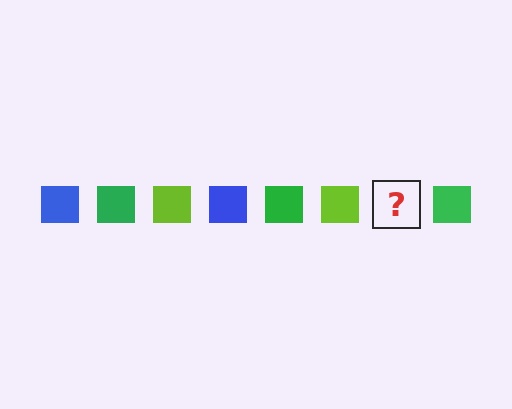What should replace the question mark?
The question mark should be replaced with a blue square.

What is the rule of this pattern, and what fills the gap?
The rule is that the pattern cycles through blue, green, lime squares. The gap should be filled with a blue square.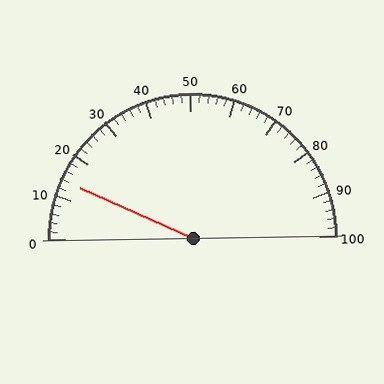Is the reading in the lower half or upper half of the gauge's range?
The reading is in the lower half of the range (0 to 100).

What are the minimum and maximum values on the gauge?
The gauge ranges from 0 to 100.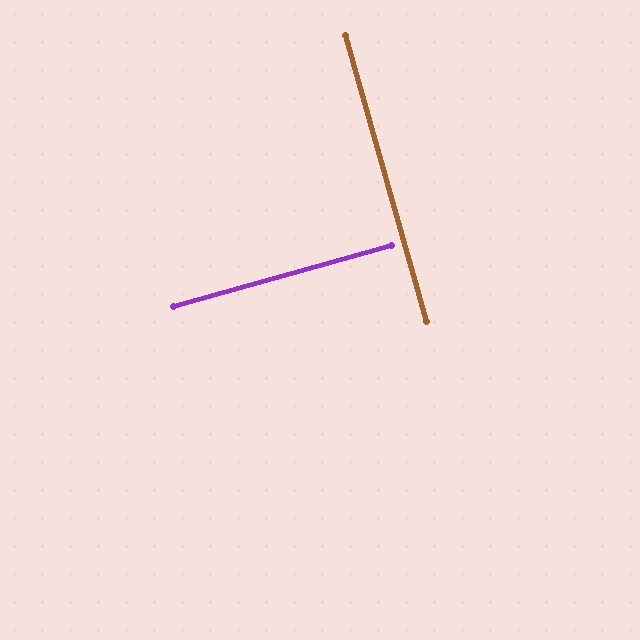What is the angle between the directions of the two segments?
Approximately 90 degrees.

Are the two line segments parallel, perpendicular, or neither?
Perpendicular — they meet at approximately 90°.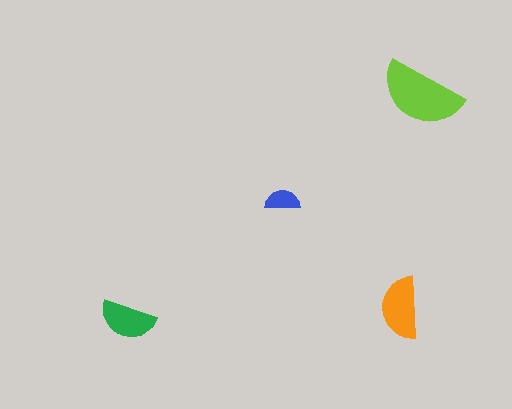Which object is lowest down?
The green semicircle is bottommost.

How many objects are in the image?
There are 4 objects in the image.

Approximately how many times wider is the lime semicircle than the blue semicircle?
About 2.5 times wider.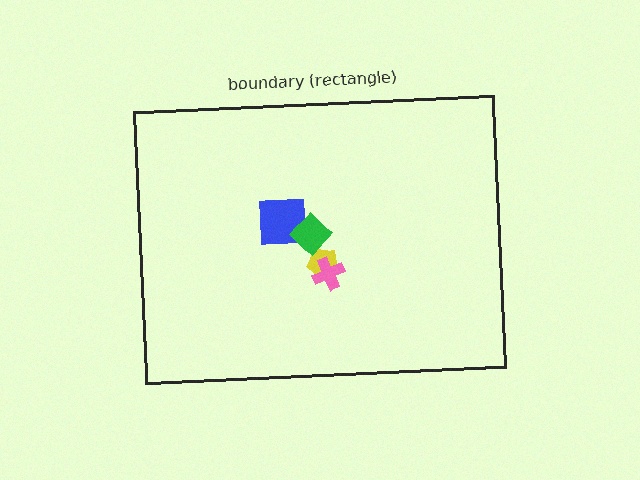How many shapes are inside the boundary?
4 inside, 0 outside.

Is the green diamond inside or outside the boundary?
Inside.